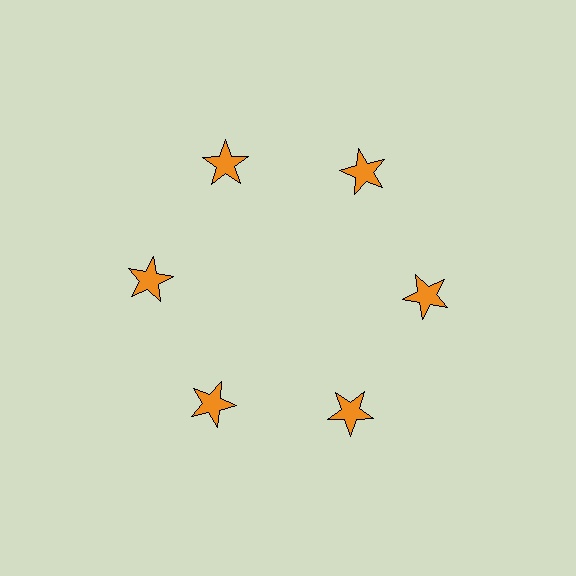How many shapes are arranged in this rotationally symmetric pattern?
There are 6 shapes, arranged in 6 groups of 1.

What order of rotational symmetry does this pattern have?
This pattern has 6-fold rotational symmetry.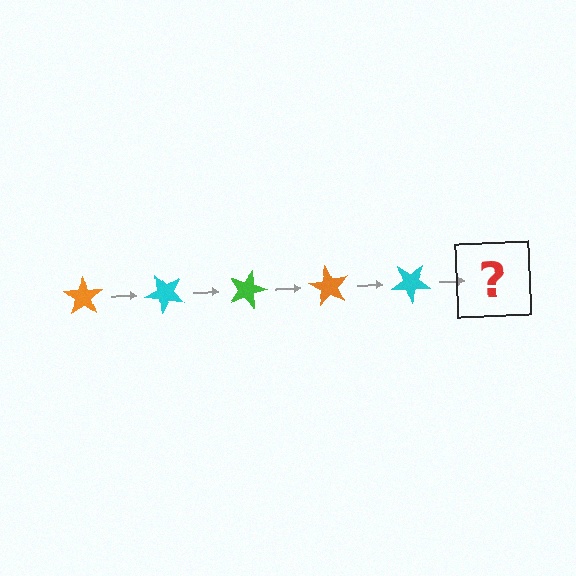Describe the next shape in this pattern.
It should be a green star, rotated 225 degrees from the start.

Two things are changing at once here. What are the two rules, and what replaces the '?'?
The two rules are that it rotates 45 degrees each step and the color cycles through orange, cyan, and green. The '?' should be a green star, rotated 225 degrees from the start.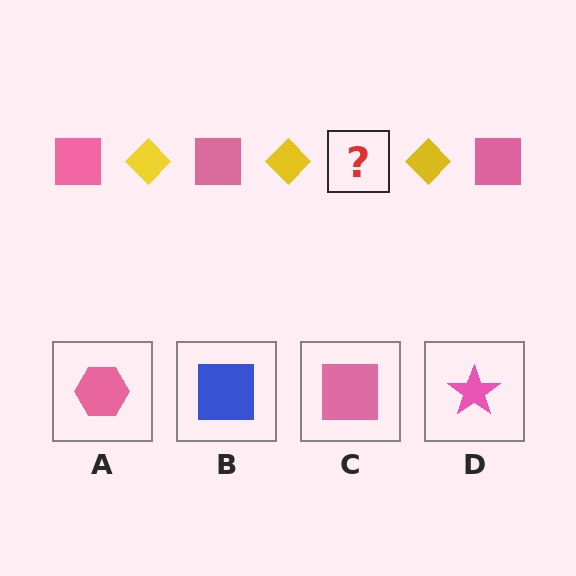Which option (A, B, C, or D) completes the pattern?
C.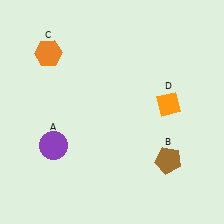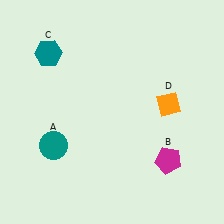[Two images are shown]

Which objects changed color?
A changed from purple to teal. B changed from brown to magenta. C changed from orange to teal.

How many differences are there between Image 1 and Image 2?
There are 3 differences between the two images.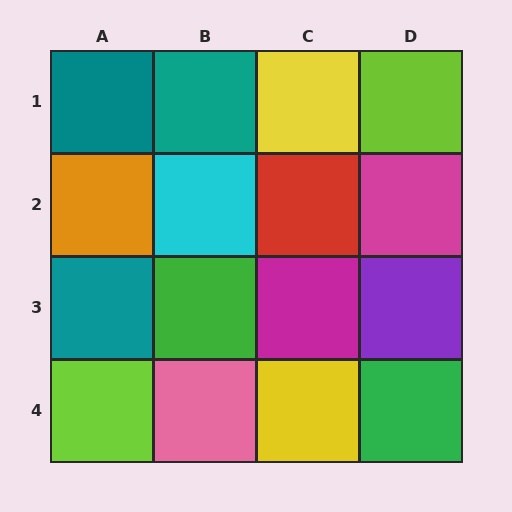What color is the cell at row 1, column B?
Teal.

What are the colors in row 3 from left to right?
Teal, green, magenta, purple.